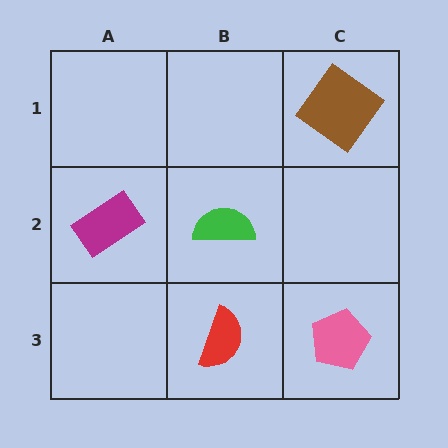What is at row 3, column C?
A pink pentagon.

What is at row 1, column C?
A brown diamond.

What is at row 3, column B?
A red semicircle.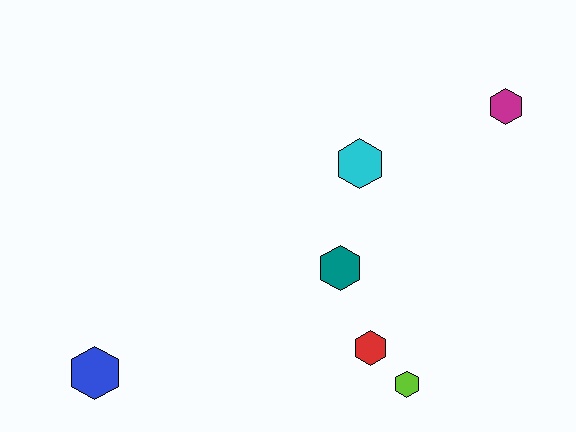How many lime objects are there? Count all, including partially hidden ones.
There is 1 lime object.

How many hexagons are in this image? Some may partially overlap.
There are 6 hexagons.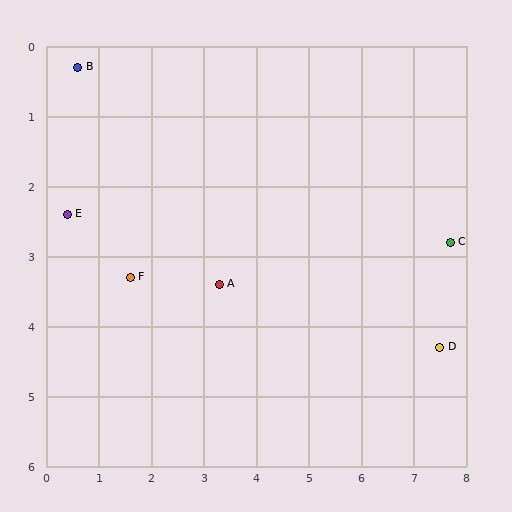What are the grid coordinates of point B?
Point B is at approximately (0.6, 0.3).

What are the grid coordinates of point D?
Point D is at approximately (7.5, 4.3).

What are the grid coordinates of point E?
Point E is at approximately (0.4, 2.4).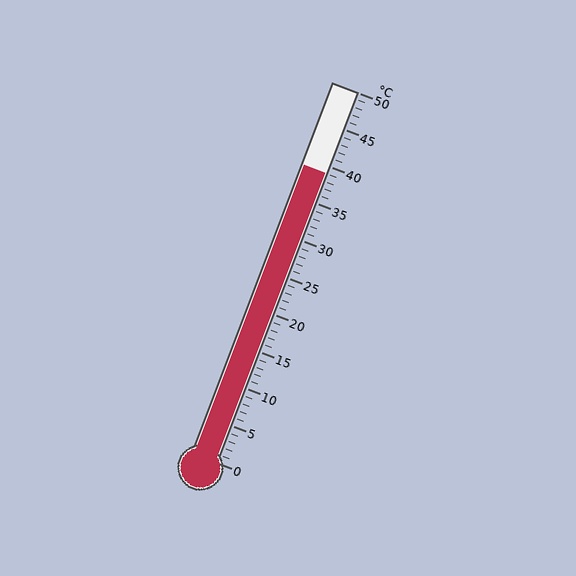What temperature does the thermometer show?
The thermometer shows approximately 39°C.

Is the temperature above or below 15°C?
The temperature is above 15°C.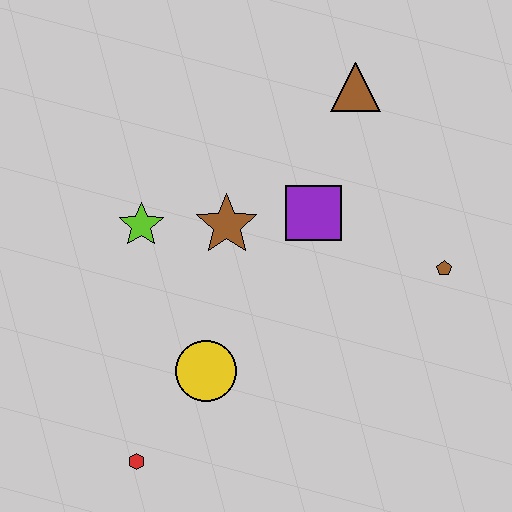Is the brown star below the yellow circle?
No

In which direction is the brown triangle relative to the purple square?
The brown triangle is above the purple square.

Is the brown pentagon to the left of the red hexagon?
No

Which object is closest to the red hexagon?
The yellow circle is closest to the red hexagon.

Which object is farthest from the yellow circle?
The brown triangle is farthest from the yellow circle.